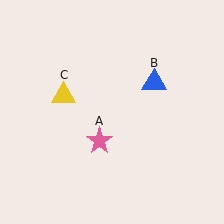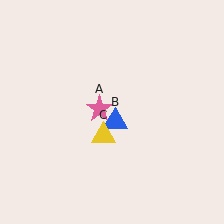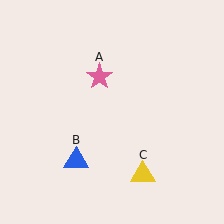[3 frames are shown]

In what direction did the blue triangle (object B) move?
The blue triangle (object B) moved down and to the left.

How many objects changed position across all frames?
3 objects changed position: pink star (object A), blue triangle (object B), yellow triangle (object C).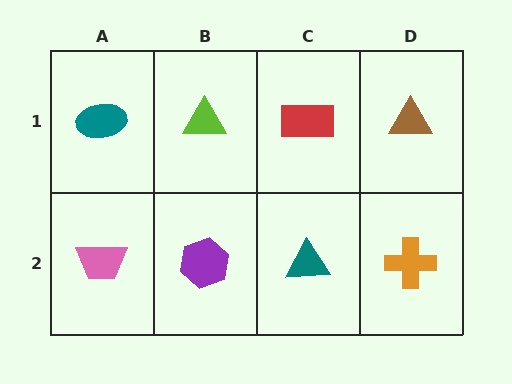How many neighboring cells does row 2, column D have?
2.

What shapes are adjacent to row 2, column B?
A lime triangle (row 1, column B), a pink trapezoid (row 2, column A), a teal triangle (row 2, column C).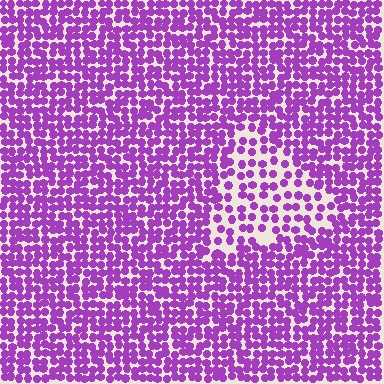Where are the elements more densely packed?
The elements are more densely packed outside the triangle boundary.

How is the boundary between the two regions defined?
The boundary is defined by a change in element density (approximately 1.9x ratio). All elements are the same color, size, and shape.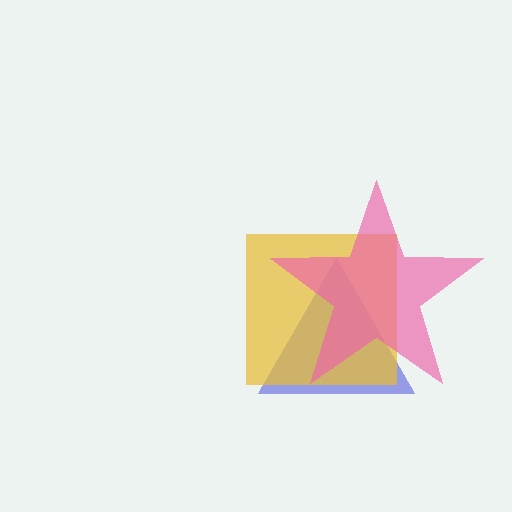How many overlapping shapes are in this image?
There are 3 overlapping shapes in the image.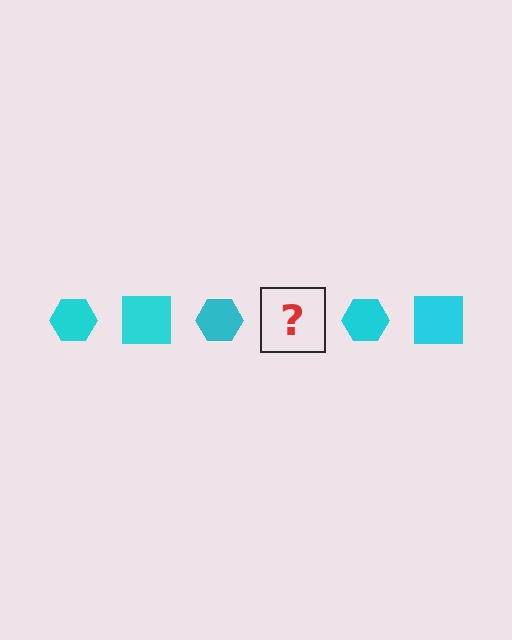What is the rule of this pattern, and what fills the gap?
The rule is that the pattern cycles through hexagon, square shapes in cyan. The gap should be filled with a cyan square.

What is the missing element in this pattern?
The missing element is a cyan square.